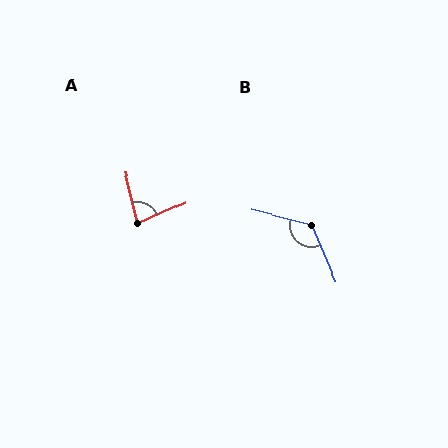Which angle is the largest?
B, at approximately 127 degrees.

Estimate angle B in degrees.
Approximately 127 degrees.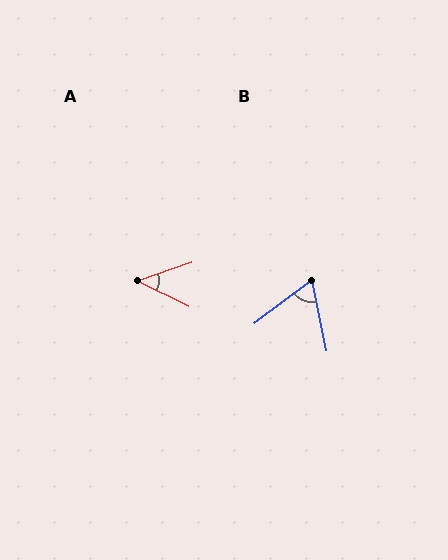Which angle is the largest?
B, at approximately 64 degrees.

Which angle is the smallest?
A, at approximately 45 degrees.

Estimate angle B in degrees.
Approximately 64 degrees.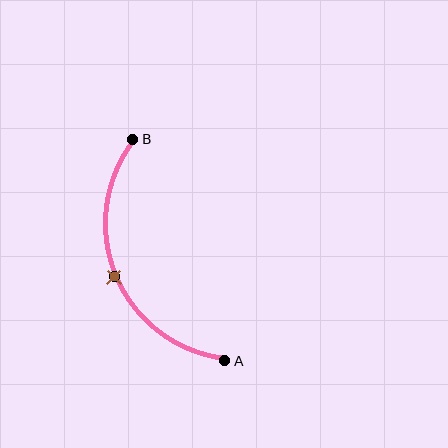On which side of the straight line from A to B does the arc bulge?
The arc bulges to the left of the straight line connecting A and B.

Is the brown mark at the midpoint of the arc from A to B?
Yes. The brown mark lies on the arc at equal arc-length from both A and B — it is the arc midpoint.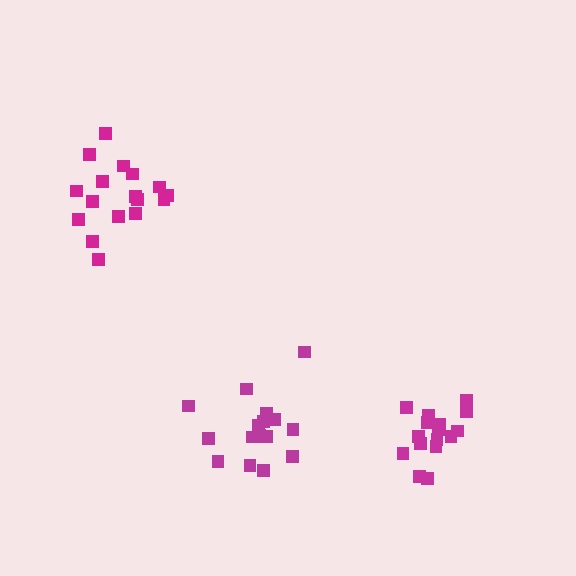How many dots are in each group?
Group 1: 16 dots, Group 2: 17 dots, Group 3: 17 dots (50 total).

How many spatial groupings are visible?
There are 3 spatial groupings.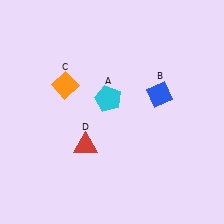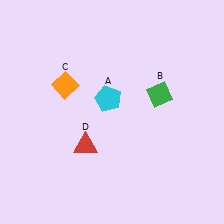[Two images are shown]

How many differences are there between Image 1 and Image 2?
There is 1 difference between the two images.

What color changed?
The diamond (B) changed from blue in Image 1 to green in Image 2.